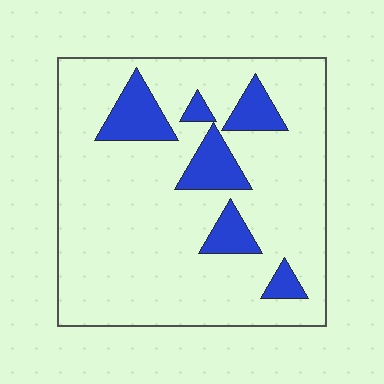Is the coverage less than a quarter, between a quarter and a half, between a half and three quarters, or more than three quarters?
Less than a quarter.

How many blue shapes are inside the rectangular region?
6.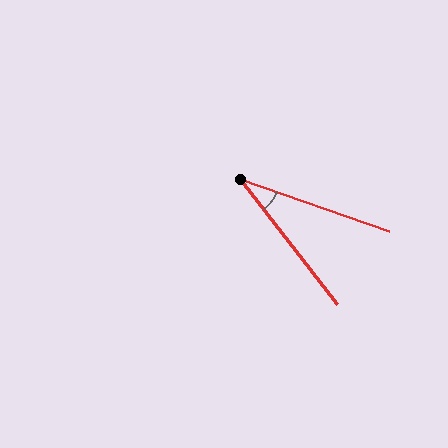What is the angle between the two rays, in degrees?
Approximately 33 degrees.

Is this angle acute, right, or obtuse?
It is acute.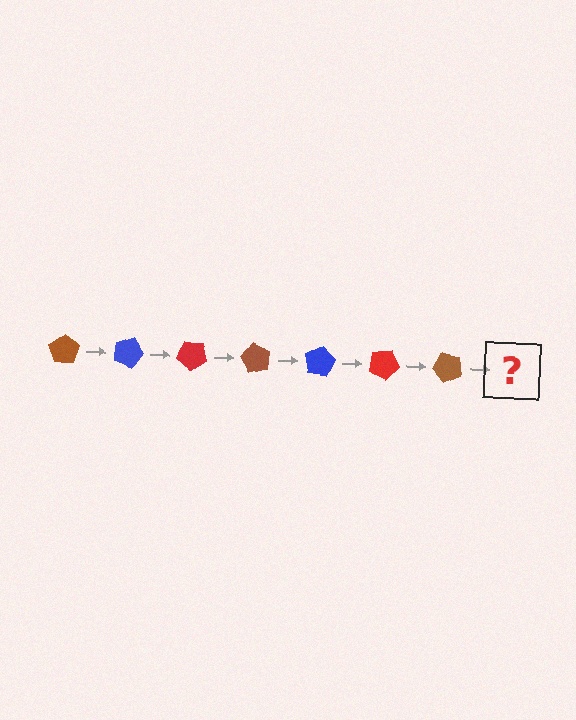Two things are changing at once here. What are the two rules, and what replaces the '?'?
The two rules are that it rotates 20 degrees each step and the color cycles through brown, blue, and red. The '?' should be a blue pentagon, rotated 140 degrees from the start.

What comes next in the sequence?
The next element should be a blue pentagon, rotated 140 degrees from the start.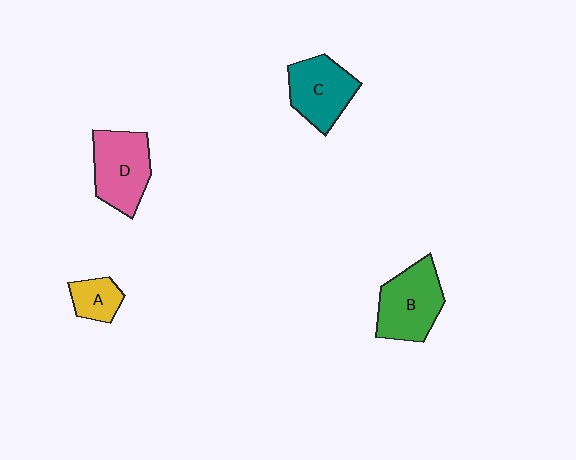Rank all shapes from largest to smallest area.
From largest to smallest: B (green), D (pink), C (teal), A (yellow).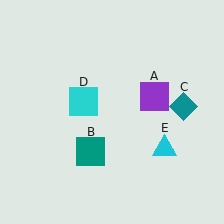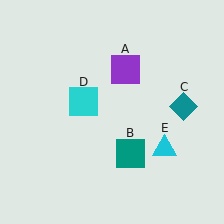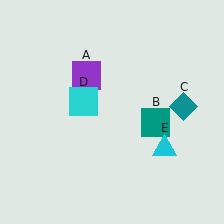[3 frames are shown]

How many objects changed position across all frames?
2 objects changed position: purple square (object A), teal square (object B).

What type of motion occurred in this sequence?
The purple square (object A), teal square (object B) rotated counterclockwise around the center of the scene.